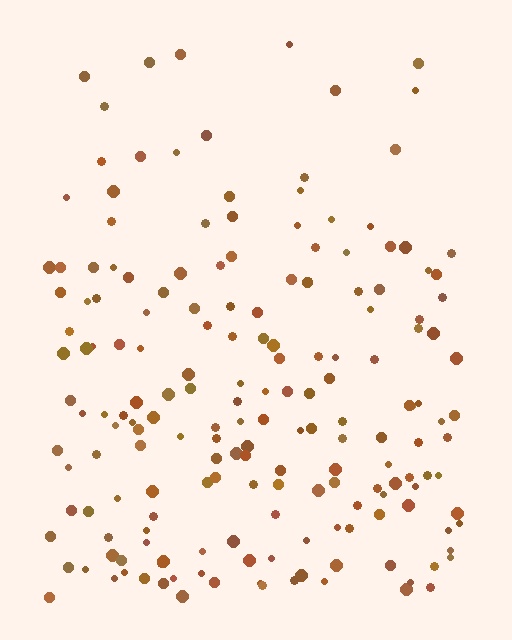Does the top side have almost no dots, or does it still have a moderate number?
Still a moderate number, just noticeably fewer than the bottom.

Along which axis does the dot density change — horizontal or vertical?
Vertical.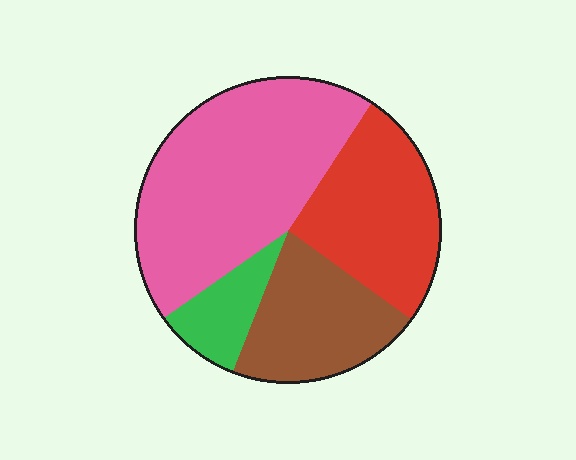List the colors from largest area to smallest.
From largest to smallest: pink, red, brown, green.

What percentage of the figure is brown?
Brown covers 21% of the figure.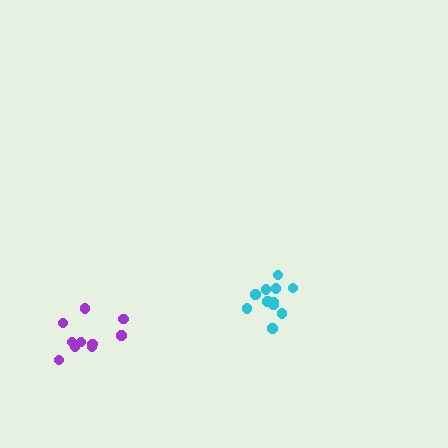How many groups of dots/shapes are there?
There are 2 groups.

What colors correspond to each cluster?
The clusters are colored: cyan, purple.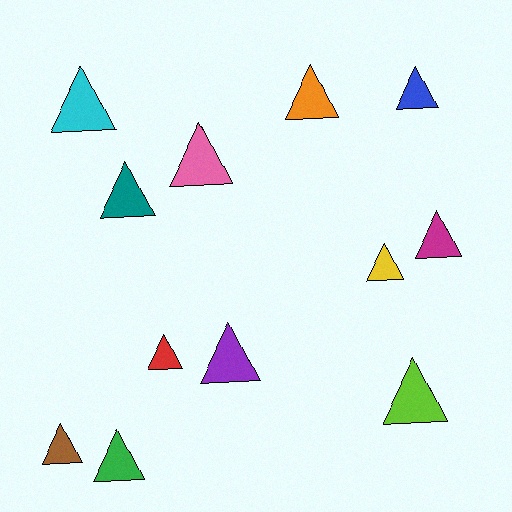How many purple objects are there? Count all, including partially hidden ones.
There is 1 purple object.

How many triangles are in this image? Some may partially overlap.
There are 12 triangles.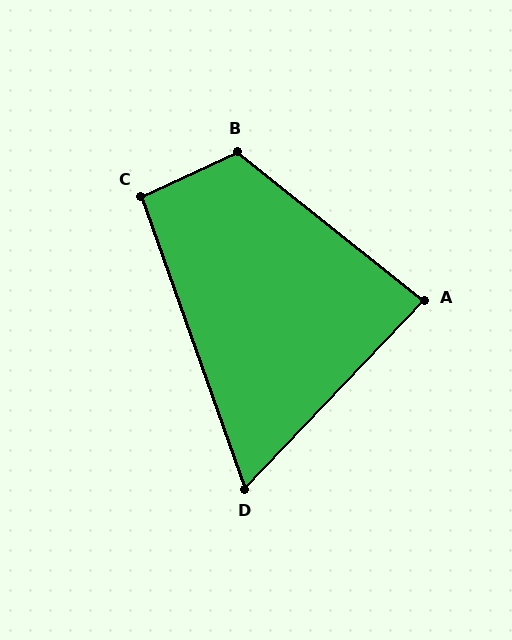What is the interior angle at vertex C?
Approximately 95 degrees (approximately right).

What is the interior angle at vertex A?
Approximately 85 degrees (approximately right).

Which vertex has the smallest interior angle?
D, at approximately 63 degrees.